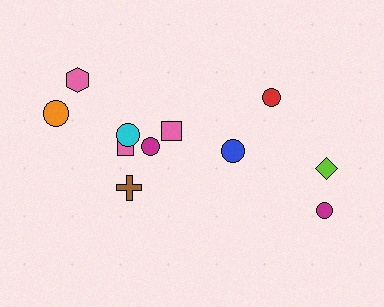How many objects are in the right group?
There are 4 objects.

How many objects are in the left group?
There are 7 objects.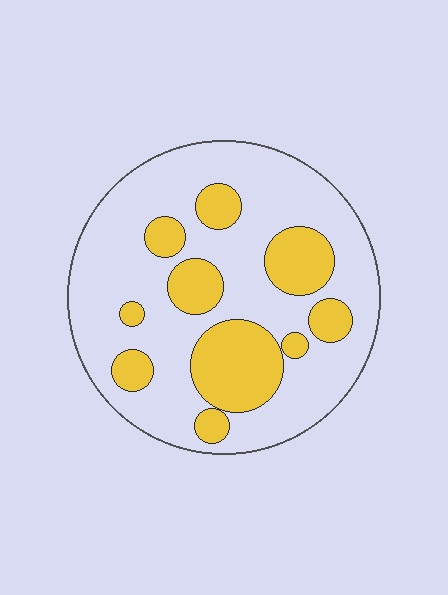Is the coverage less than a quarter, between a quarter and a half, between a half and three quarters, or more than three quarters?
Between a quarter and a half.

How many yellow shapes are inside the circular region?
10.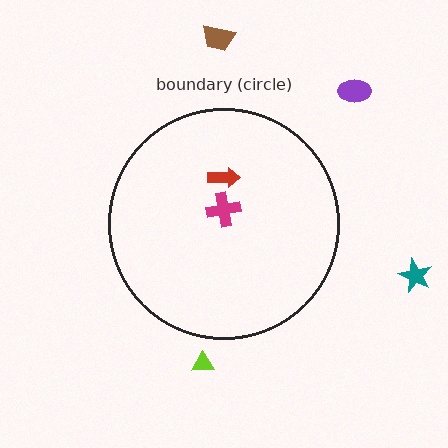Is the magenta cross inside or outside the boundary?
Inside.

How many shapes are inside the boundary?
2 inside, 4 outside.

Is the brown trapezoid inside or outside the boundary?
Outside.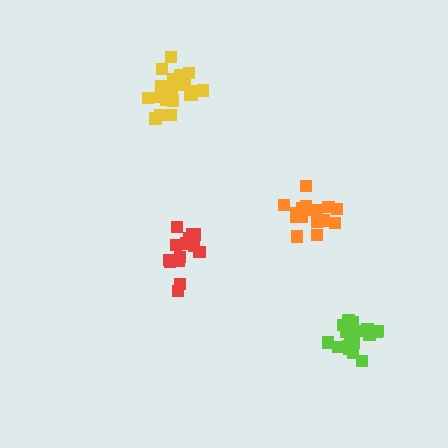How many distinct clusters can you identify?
There are 4 distinct clusters.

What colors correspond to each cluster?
The clusters are colored: yellow, red, orange, lime.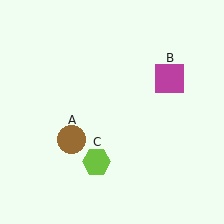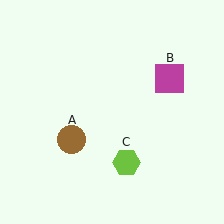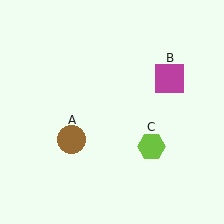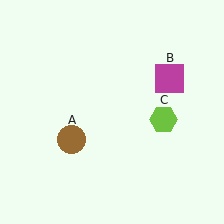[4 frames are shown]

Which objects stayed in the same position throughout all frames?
Brown circle (object A) and magenta square (object B) remained stationary.